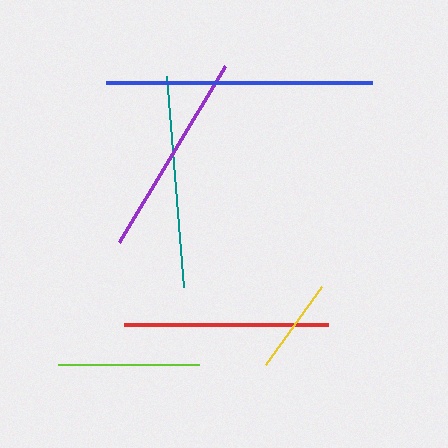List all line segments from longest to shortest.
From longest to shortest: blue, teal, purple, red, lime, yellow.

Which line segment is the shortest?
The yellow line is the shortest at approximately 96 pixels.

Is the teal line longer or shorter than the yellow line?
The teal line is longer than the yellow line.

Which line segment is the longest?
The blue line is the longest at approximately 267 pixels.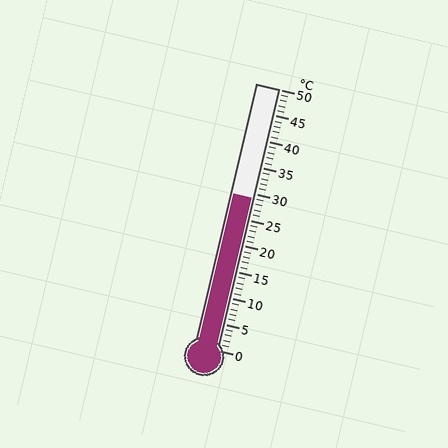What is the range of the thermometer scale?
The thermometer scale ranges from 0°C to 50°C.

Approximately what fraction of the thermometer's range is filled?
The thermometer is filled to approximately 60% of its range.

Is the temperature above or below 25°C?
The temperature is above 25°C.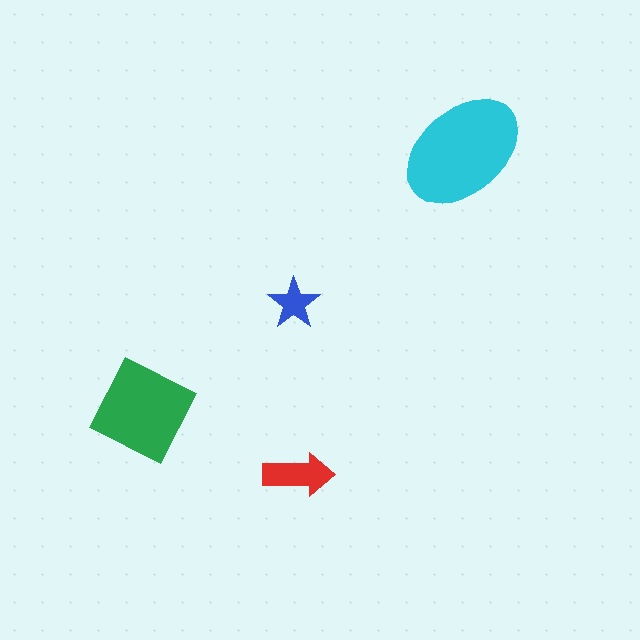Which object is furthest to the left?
The green square is leftmost.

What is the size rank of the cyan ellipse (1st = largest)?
1st.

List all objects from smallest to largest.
The blue star, the red arrow, the green square, the cyan ellipse.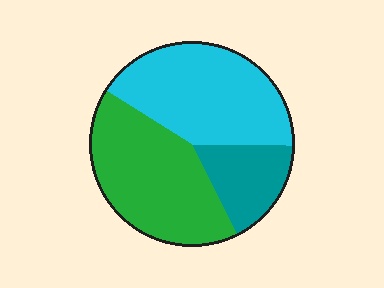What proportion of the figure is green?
Green covers 41% of the figure.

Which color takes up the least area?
Teal, at roughly 15%.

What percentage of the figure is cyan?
Cyan takes up between a quarter and a half of the figure.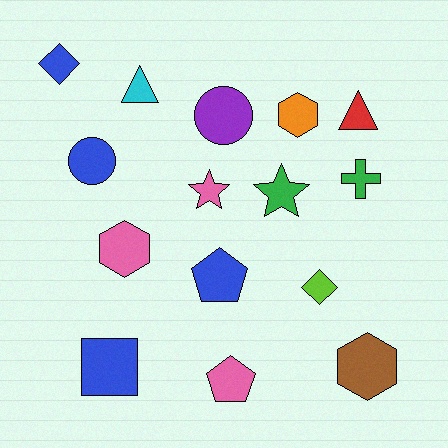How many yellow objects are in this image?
There are no yellow objects.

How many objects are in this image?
There are 15 objects.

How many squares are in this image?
There is 1 square.